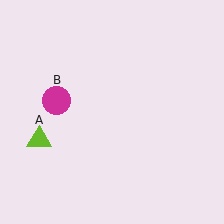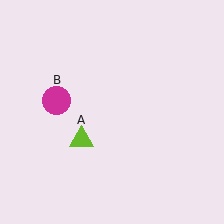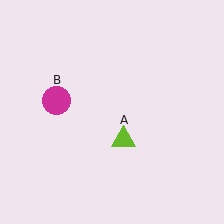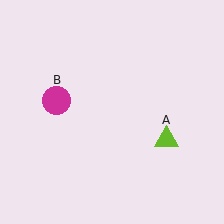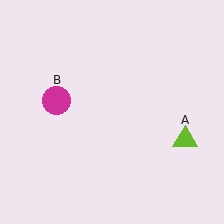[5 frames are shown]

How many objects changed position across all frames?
1 object changed position: lime triangle (object A).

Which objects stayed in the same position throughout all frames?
Magenta circle (object B) remained stationary.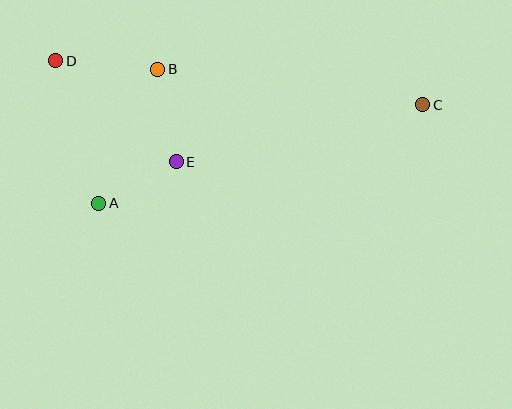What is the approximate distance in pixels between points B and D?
The distance between B and D is approximately 102 pixels.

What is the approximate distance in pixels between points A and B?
The distance between A and B is approximately 147 pixels.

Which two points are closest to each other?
Points A and E are closest to each other.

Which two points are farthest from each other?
Points C and D are farthest from each other.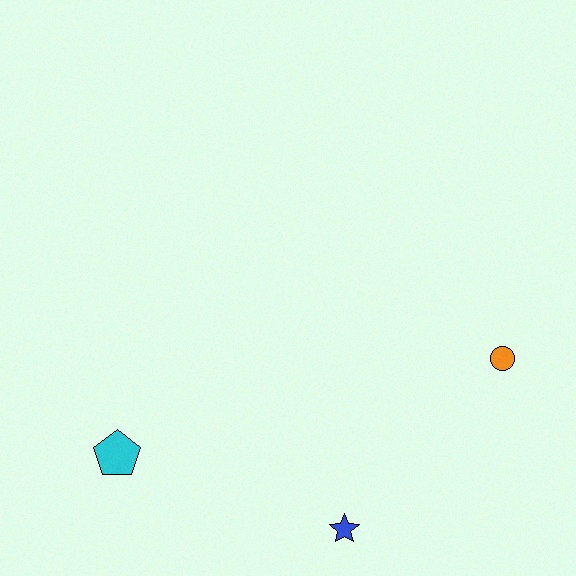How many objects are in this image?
There are 3 objects.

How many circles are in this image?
There is 1 circle.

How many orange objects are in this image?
There is 1 orange object.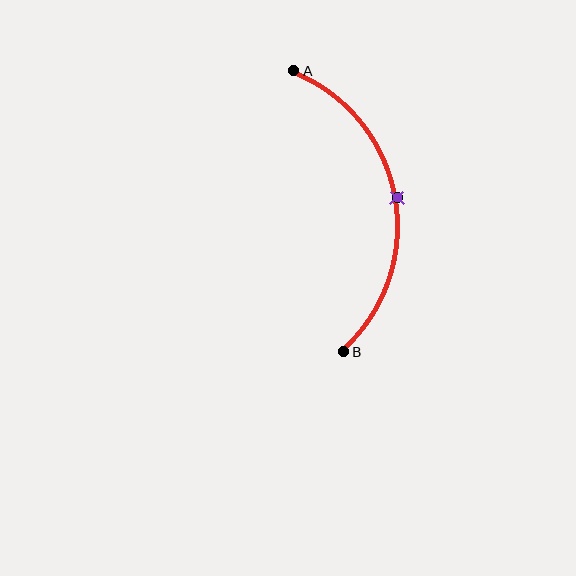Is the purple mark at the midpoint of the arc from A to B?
Yes. The purple mark lies on the arc at equal arc-length from both A and B — it is the arc midpoint.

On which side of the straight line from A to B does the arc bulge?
The arc bulges to the right of the straight line connecting A and B.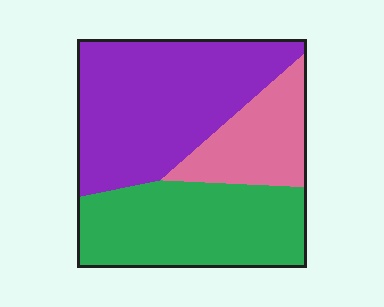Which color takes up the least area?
Pink, at roughly 20%.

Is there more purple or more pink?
Purple.